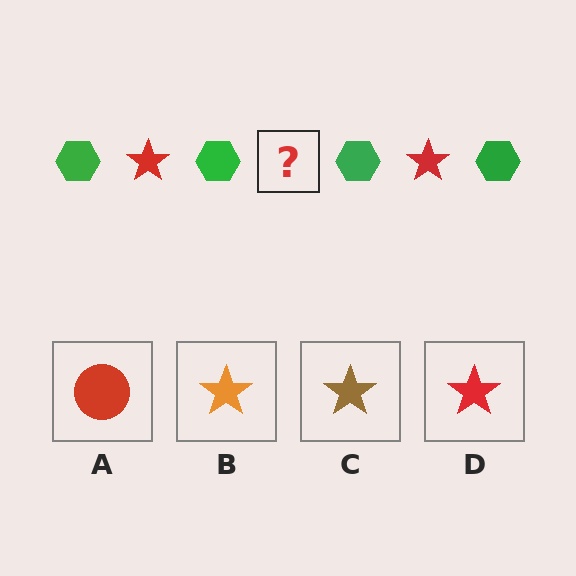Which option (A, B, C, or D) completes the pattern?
D.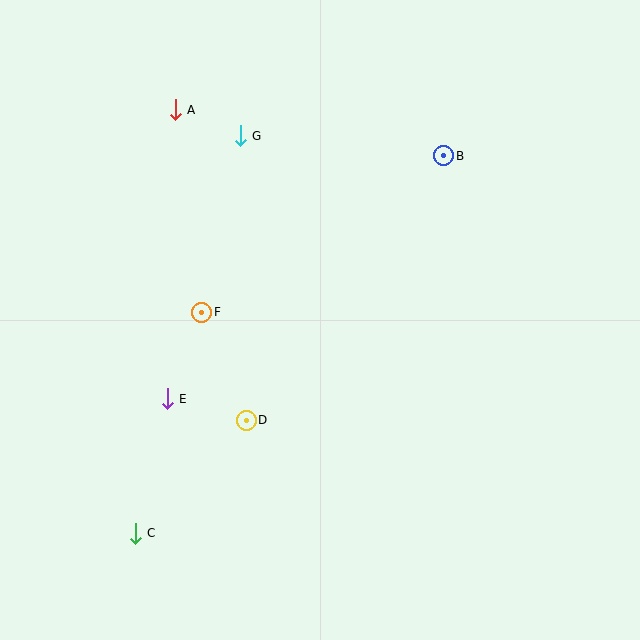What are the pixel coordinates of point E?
Point E is at (167, 399).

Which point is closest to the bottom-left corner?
Point C is closest to the bottom-left corner.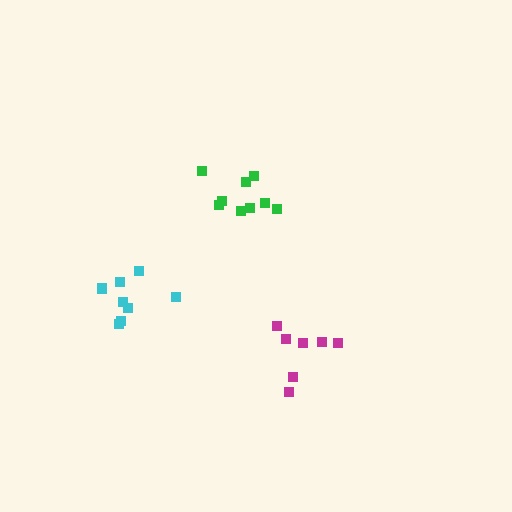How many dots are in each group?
Group 1: 9 dots, Group 2: 8 dots, Group 3: 7 dots (24 total).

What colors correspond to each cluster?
The clusters are colored: green, cyan, magenta.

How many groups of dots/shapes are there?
There are 3 groups.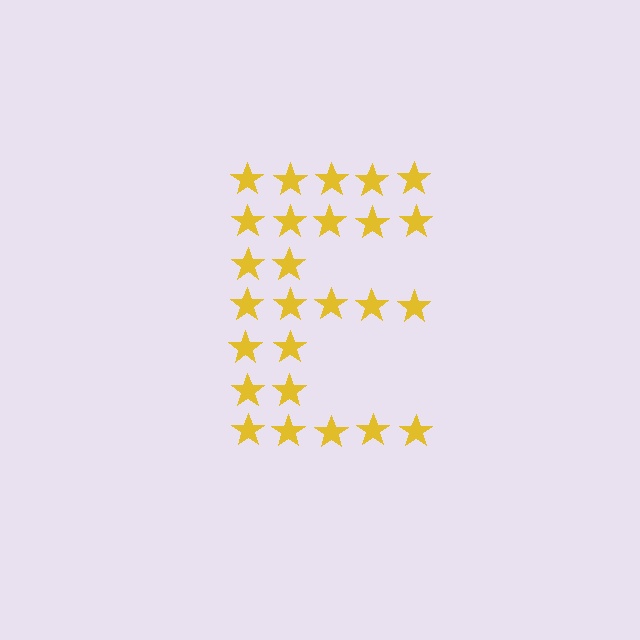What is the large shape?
The large shape is the letter E.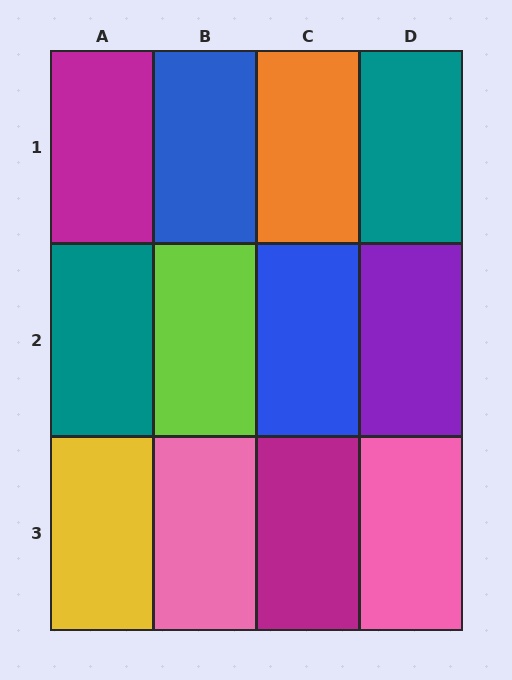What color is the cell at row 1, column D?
Teal.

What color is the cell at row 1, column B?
Blue.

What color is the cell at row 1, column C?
Orange.